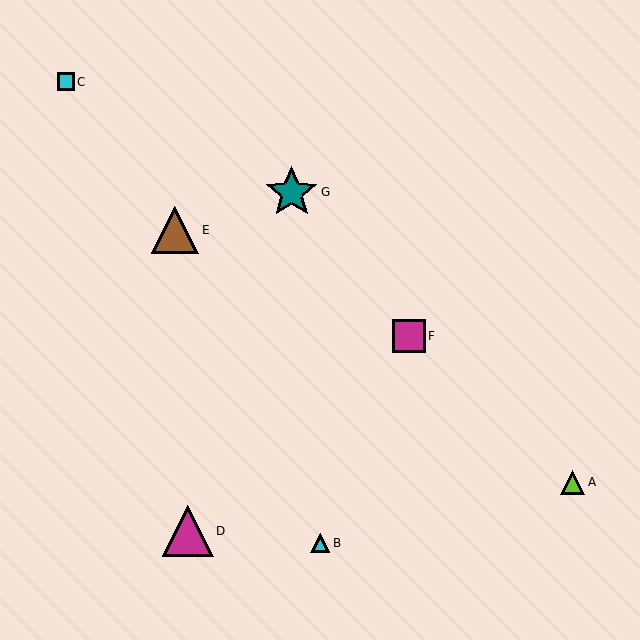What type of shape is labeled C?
Shape C is a cyan square.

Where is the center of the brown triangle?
The center of the brown triangle is at (175, 230).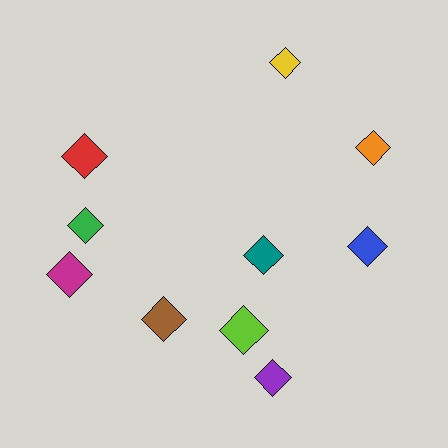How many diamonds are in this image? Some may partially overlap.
There are 10 diamonds.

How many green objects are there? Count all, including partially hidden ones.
There is 1 green object.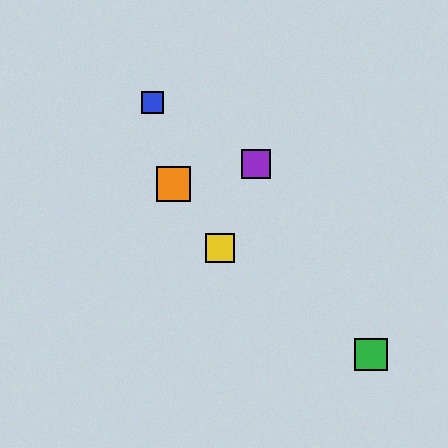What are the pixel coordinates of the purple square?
The purple square is at (256, 164).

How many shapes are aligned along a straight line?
3 shapes (the red square, the yellow square, the orange square) are aligned along a straight line.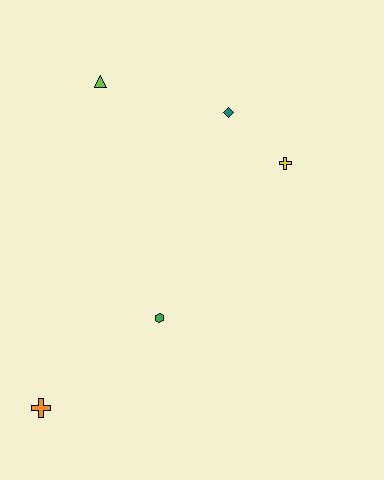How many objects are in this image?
There are 5 objects.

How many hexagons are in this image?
There is 1 hexagon.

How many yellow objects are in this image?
There is 1 yellow object.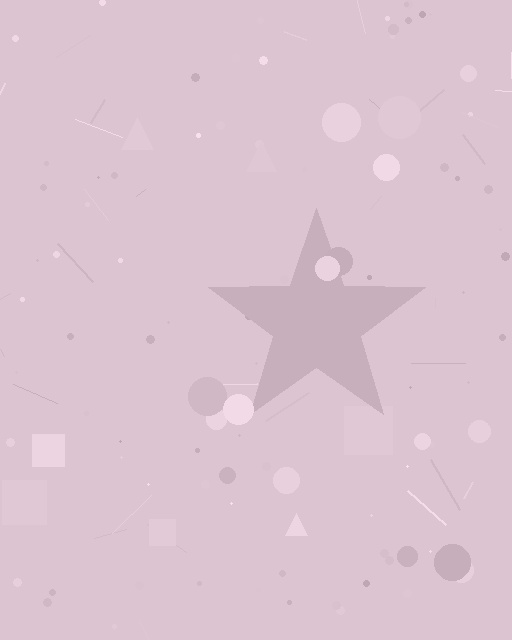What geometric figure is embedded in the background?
A star is embedded in the background.